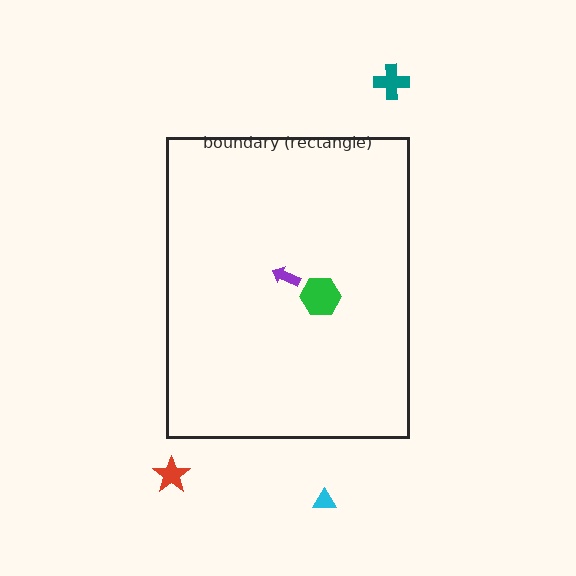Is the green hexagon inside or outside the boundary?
Inside.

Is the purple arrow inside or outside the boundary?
Inside.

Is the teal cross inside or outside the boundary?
Outside.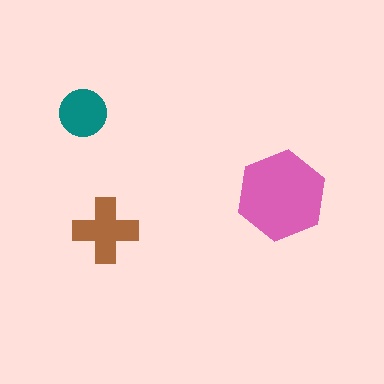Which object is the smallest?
The teal circle.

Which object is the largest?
The pink hexagon.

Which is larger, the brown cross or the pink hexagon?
The pink hexagon.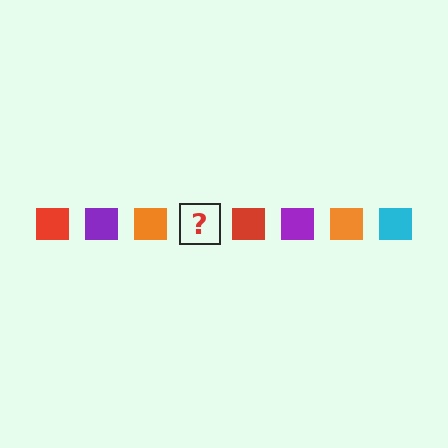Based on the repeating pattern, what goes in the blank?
The blank should be a cyan square.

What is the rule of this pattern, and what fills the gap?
The rule is that the pattern cycles through red, purple, orange, cyan squares. The gap should be filled with a cyan square.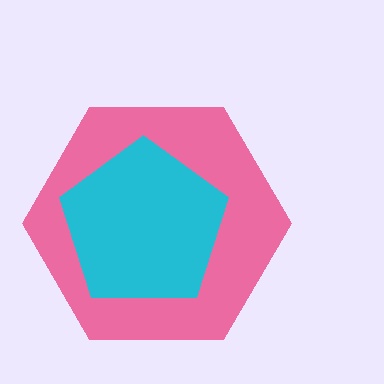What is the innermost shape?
The cyan pentagon.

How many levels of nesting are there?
2.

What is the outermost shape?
The pink hexagon.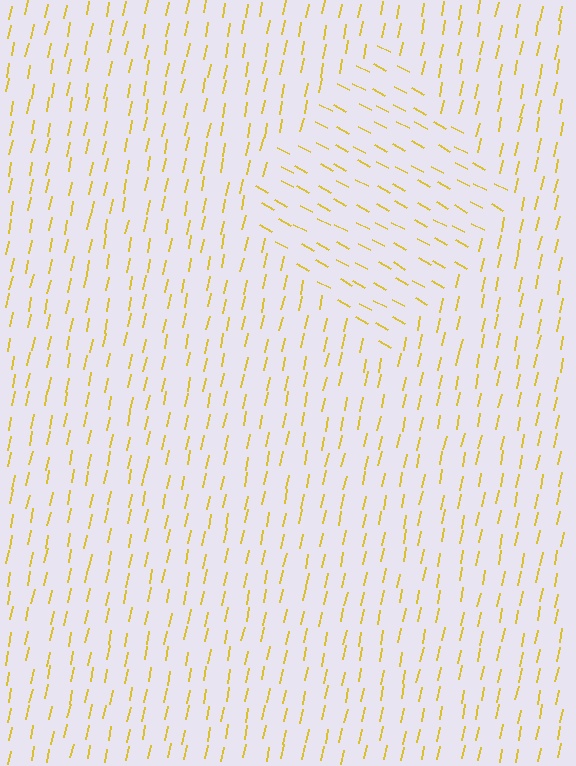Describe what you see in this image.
The image is filled with small yellow line segments. A diamond region in the image has lines oriented differently from the surrounding lines, creating a visible texture boundary.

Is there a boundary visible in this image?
Yes, there is a texture boundary formed by a change in line orientation.